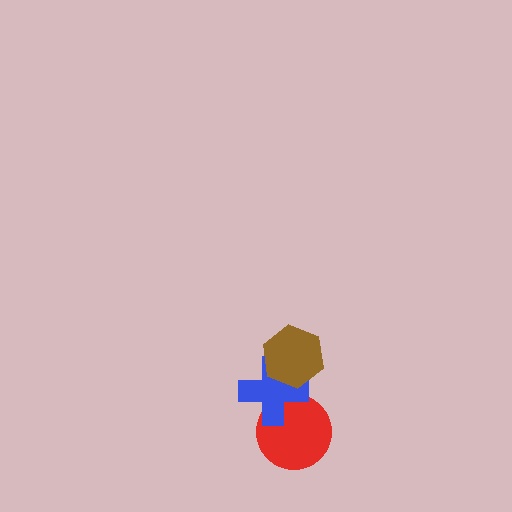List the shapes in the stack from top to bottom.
From top to bottom: the brown hexagon, the blue cross, the red circle.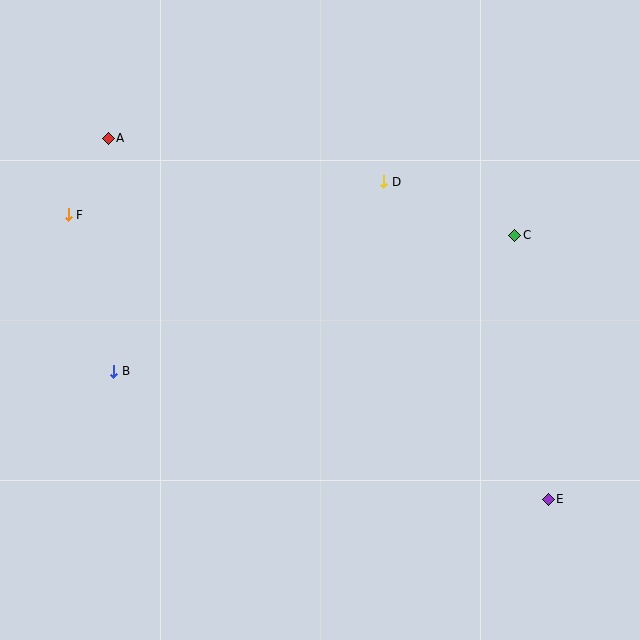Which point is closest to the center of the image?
Point D at (384, 182) is closest to the center.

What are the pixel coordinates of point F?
Point F is at (68, 215).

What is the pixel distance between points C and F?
The distance between C and F is 447 pixels.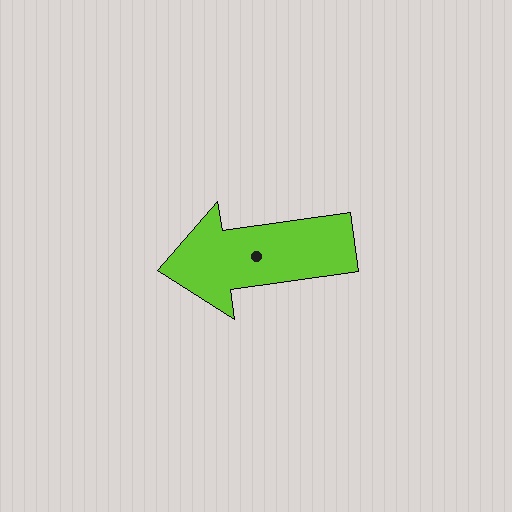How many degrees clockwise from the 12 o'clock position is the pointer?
Approximately 262 degrees.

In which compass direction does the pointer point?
West.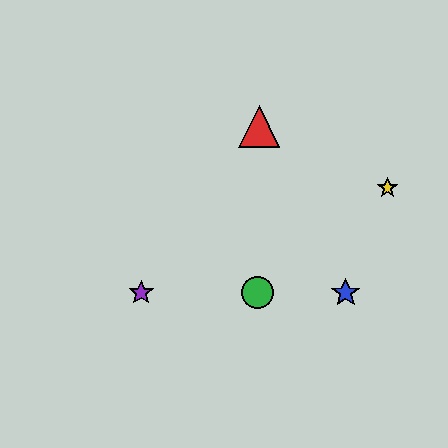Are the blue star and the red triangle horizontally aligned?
No, the blue star is at y≈293 and the red triangle is at y≈127.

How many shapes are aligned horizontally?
3 shapes (the blue star, the green circle, the purple star) are aligned horizontally.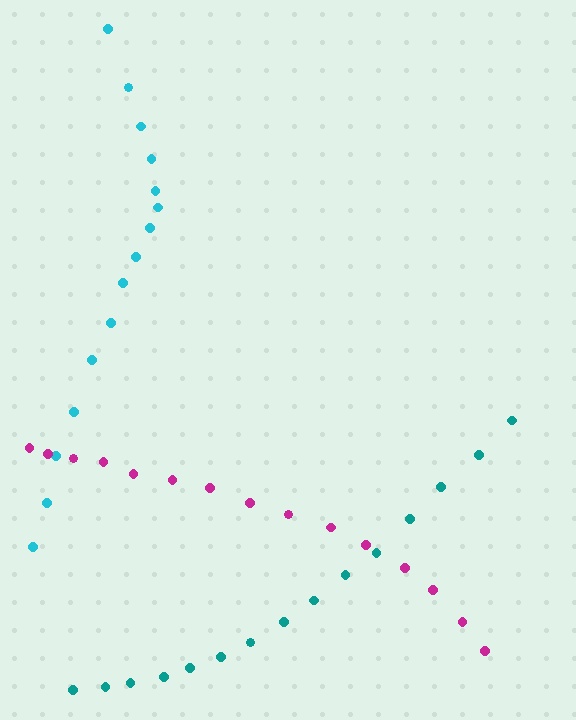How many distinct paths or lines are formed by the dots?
There are 3 distinct paths.